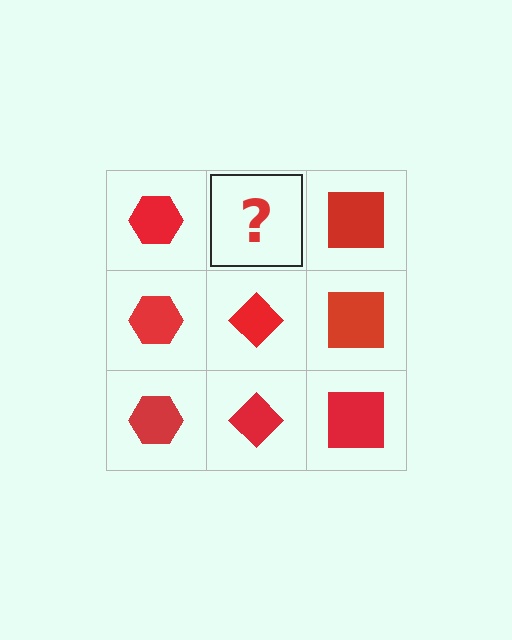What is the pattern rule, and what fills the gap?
The rule is that each column has a consistent shape. The gap should be filled with a red diamond.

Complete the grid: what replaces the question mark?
The question mark should be replaced with a red diamond.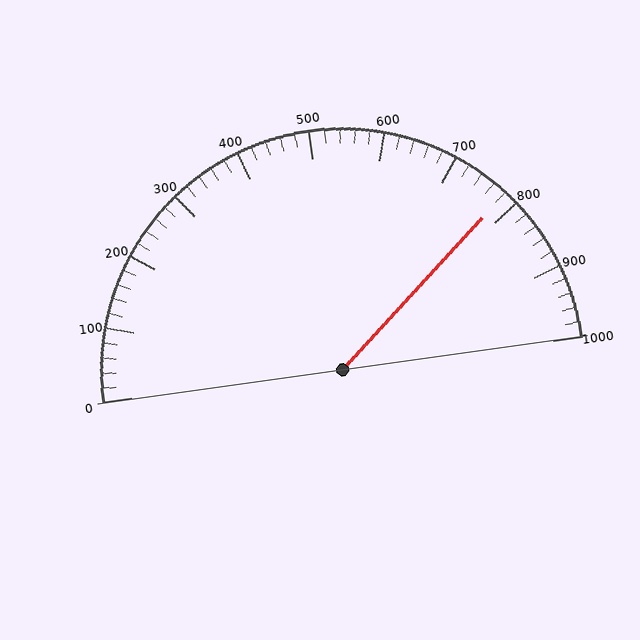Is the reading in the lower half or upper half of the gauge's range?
The reading is in the upper half of the range (0 to 1000).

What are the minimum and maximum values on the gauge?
The gauge ranges from 0 to 1000.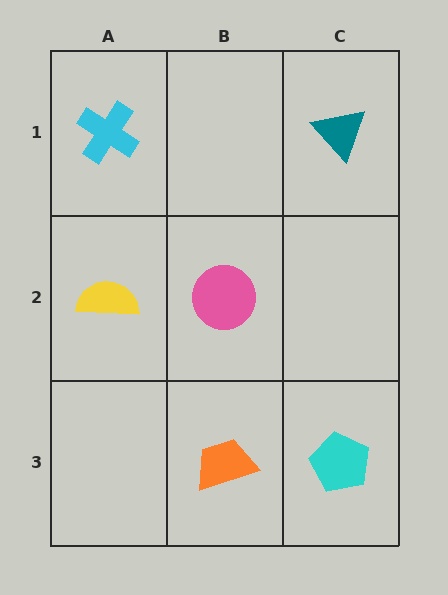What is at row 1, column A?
A cyan cross.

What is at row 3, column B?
An orange trapezoid.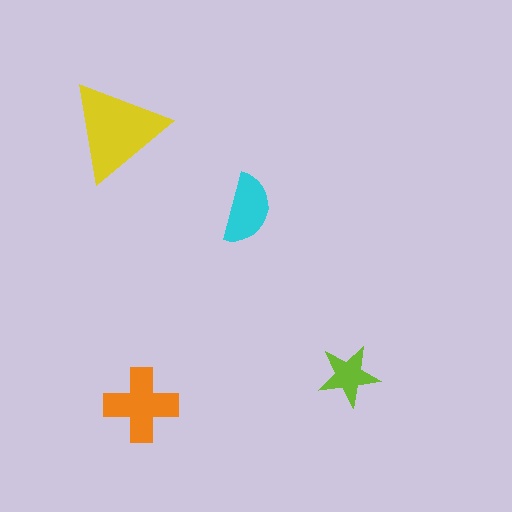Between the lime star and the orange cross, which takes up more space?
The orange cross.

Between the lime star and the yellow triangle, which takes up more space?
The yellow triangle.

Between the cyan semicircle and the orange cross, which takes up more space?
The orange cross.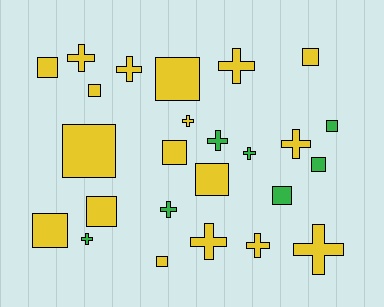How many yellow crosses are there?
There are 8 yellow crosses.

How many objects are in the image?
There are 25 objects.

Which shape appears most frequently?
Square, with 13 objects.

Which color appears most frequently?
Yellow, with 18 objects.